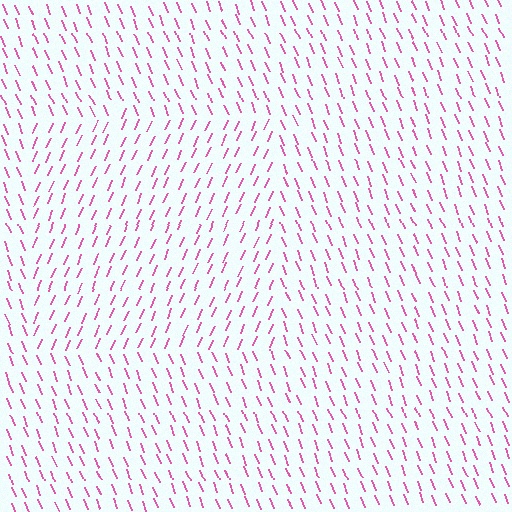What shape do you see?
I see a rectangle.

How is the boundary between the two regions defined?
The boundary is defined purely by a change in line orientation (approximately 45 degrees difference). All lines are the same color and thickness.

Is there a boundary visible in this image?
Yes, there is a texture boundary formed by a change in line orientation.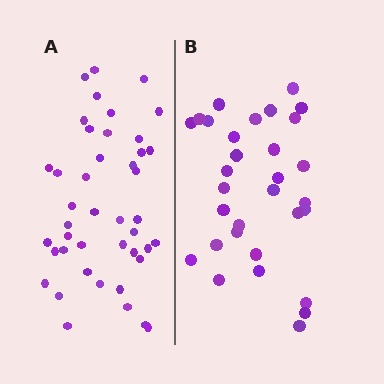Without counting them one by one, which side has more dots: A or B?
Region A (the left region) has more dots.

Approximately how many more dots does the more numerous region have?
Region A has roughly 12 or so more dots than region B.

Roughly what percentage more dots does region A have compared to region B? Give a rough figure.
About 40% more.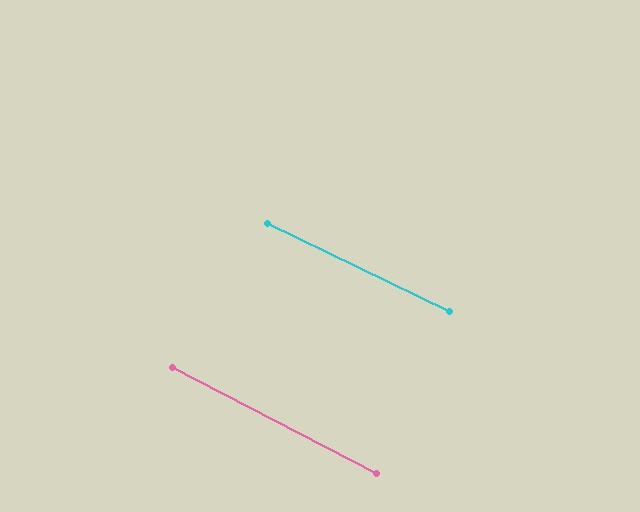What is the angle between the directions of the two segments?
Approximately 2 degrees.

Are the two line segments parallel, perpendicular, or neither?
Parallel — their directions differ by only 1.6°.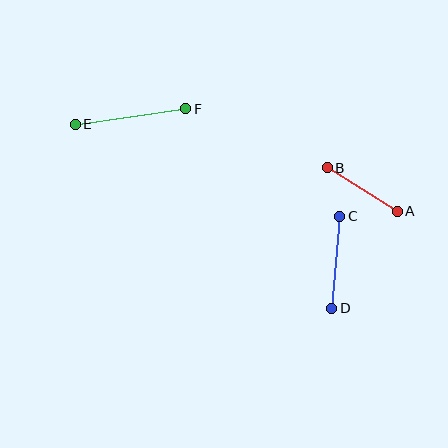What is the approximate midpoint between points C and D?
The midpoint is at approximately (336, 262) pixels.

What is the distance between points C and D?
The distance is approximately 92 pixels.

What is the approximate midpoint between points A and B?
The midpoint is at approximately (362, 189) pixels.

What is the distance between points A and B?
The distance is approximately 82 pixels.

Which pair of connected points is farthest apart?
Points E and F are farthest apart.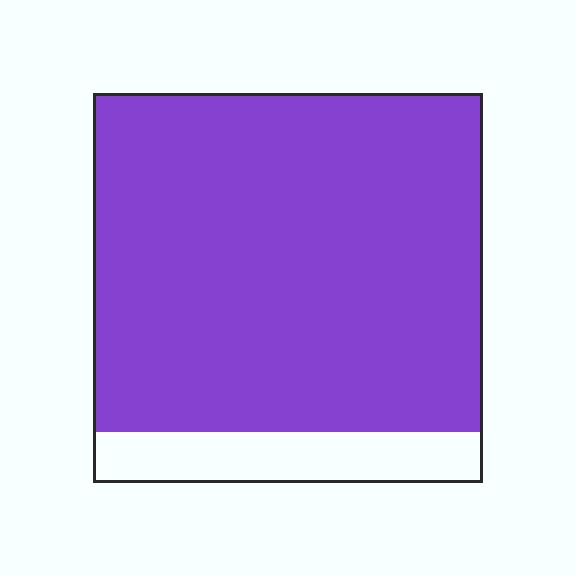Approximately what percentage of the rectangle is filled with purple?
Approximately 85%.